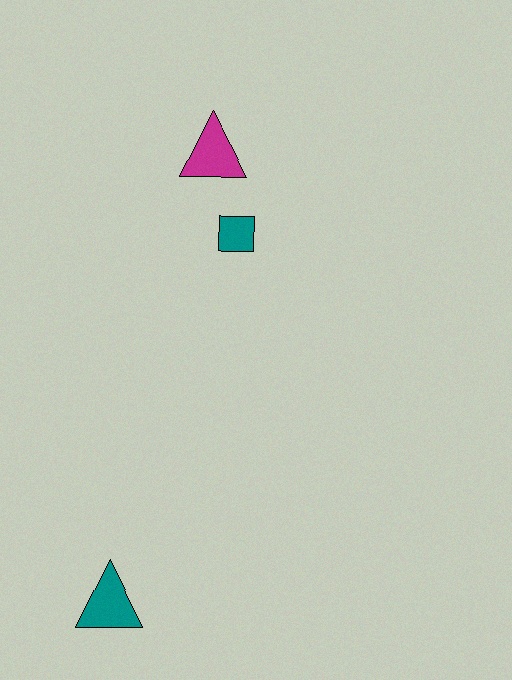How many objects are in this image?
There are 3 objects.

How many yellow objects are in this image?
There are no yellow objects.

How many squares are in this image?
There is 1 square.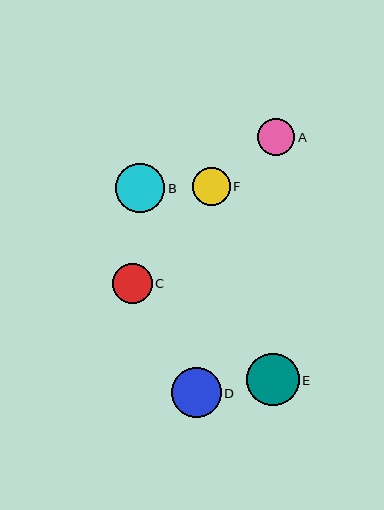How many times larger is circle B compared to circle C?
Circle B is approximately 1.2 times the size of circle C.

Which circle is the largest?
Circle E is the largest with a size of approximately 53 pixels.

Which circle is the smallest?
Circle A is the smallest with a size of approximately 37 pixels.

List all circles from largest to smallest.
From largest to smallest: E, D, B, C, F, A.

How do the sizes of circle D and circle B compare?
Circle D and circle B are approximately the same size.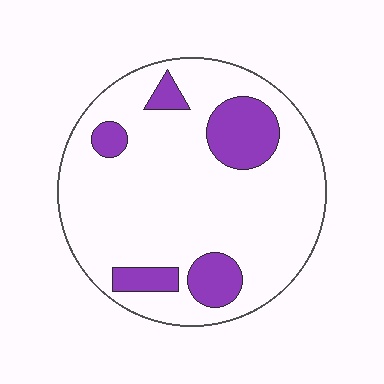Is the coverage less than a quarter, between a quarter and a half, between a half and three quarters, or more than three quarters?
Less than a quarter.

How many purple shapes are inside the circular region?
5.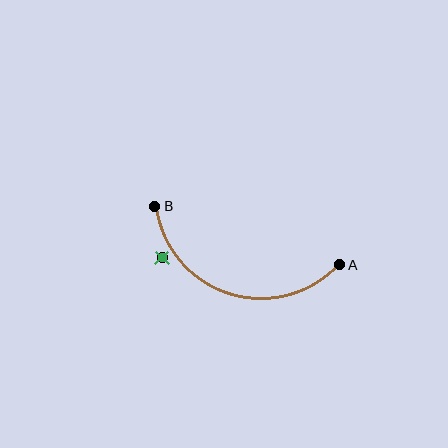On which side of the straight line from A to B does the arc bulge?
The arc bulges below the straight line connecting A and B.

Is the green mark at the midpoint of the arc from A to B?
No — the green mark does not lie on the arc at all. It sits slightly outside the curve.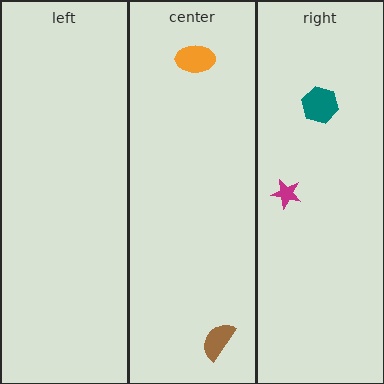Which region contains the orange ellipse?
The center region.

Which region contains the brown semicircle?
The center region.